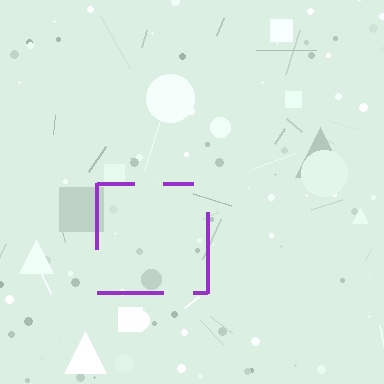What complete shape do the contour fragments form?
The contour fragments form a square.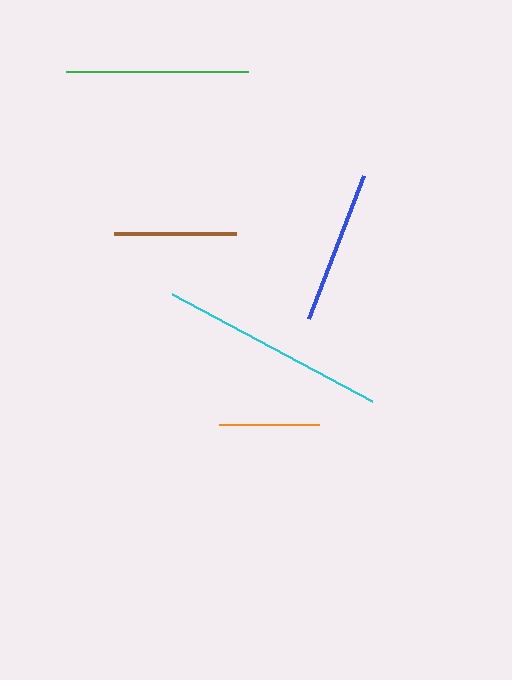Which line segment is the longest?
The cyan line is the longest at approximately 227 pixels.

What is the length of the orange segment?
The orange segment is approximately 100 pixels long.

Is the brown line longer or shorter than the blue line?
The blue line is longer than the brown line.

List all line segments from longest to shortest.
From longest to shortest: cyan, green, blue, brown, orange.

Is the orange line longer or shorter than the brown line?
The brown line is longer than the orange line.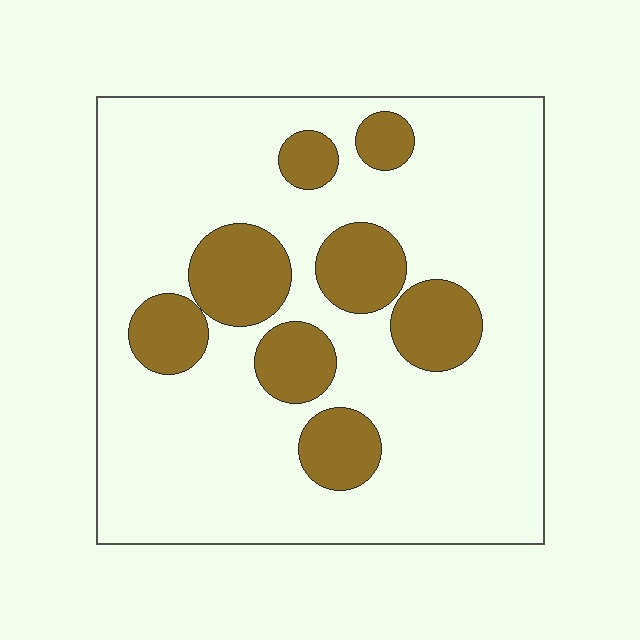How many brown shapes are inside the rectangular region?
8.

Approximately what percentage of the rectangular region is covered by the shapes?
Approximately 20%.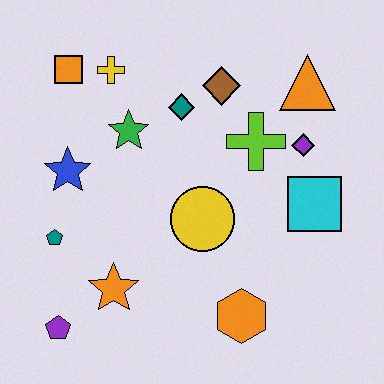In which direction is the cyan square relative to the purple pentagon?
The cyan square is to the right of the purple pentagon.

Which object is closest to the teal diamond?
The brown diamond is closest to the teal diamond.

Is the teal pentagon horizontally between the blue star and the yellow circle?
No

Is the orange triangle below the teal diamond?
No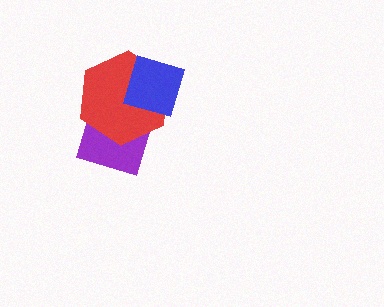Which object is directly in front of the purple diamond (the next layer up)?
The red hexagon is directly in front of the purple diamond.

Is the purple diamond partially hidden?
Yes, it is partially covered by another shape.